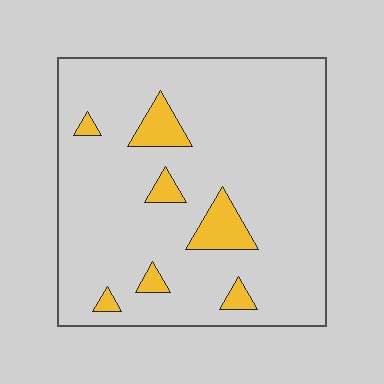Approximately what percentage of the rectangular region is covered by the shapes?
Approximately 10%.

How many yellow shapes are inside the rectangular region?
7.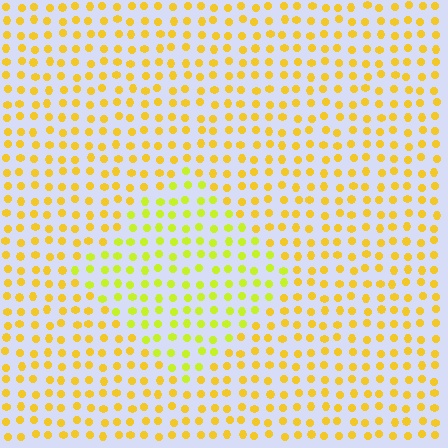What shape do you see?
I see a diamond.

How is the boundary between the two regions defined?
The boundary is defined purely by a slight shift in hue (about 26 degrees). Spacing, size, and orientation are identical on both sides.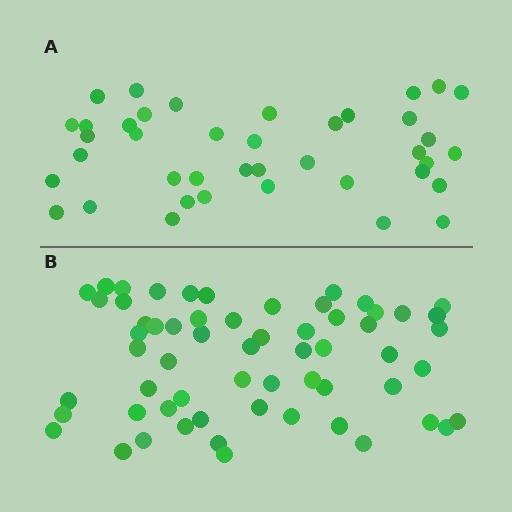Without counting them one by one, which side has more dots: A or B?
Region B (the bottom region) has more dots.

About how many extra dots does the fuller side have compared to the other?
Region B has approximately 20 more dots than region A.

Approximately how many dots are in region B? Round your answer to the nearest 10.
About 60 dots.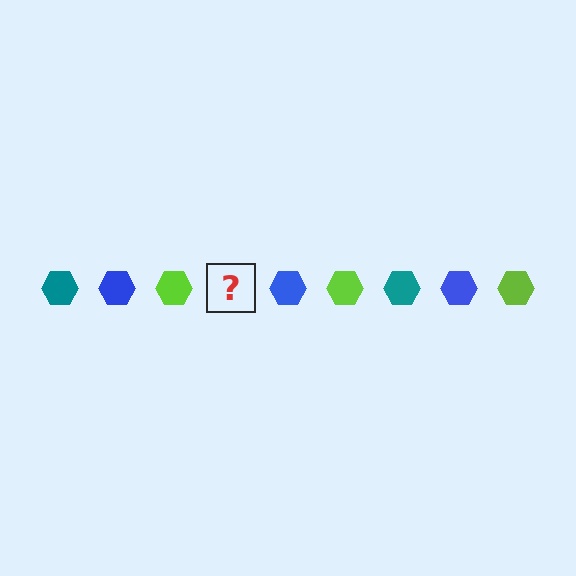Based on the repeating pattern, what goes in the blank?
The blank should be a teal hexagon.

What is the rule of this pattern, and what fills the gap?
The rule is that the pattern cycles through teal, blue, lime hexagons. The gap should be filled with a teal hexagon.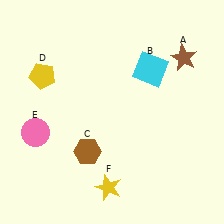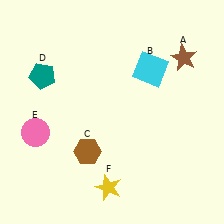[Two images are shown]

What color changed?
The pentagon (D) changed from yellow in Image 1 to teal in Image 2.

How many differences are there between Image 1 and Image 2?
There is 1 difference between the two images.